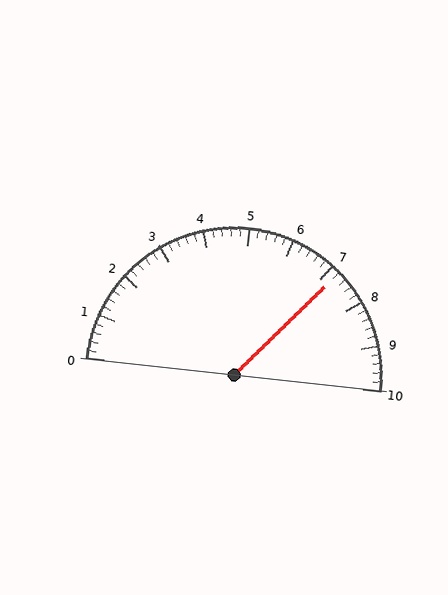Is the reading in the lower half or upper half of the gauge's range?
The reading is in the upper half of the range (0 to 10).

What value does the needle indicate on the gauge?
The needle indicates approximately 7.2.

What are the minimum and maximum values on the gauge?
The gauge ranges from 0 to 10.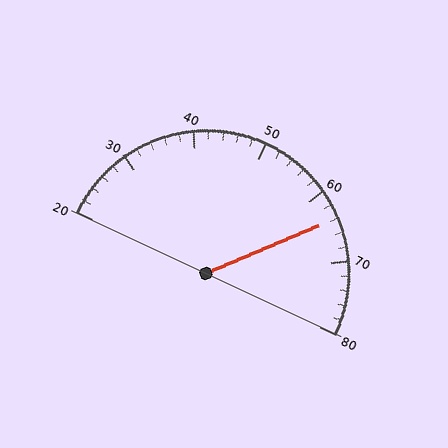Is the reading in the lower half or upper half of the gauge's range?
The reading is in the upper half of the range (20 to 80).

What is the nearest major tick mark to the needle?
The nearest major tick mark is 60.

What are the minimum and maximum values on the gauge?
The gauge ranges from 20 to 80.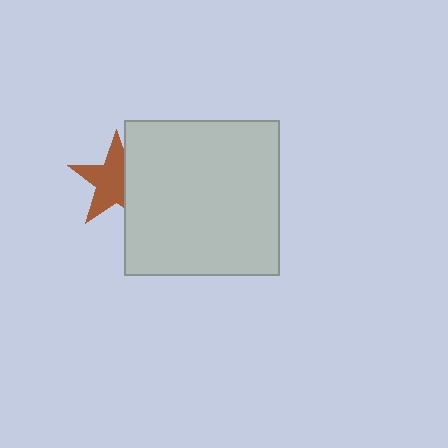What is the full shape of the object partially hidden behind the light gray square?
The partially hidden object is a brown star.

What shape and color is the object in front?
The object in front is a light gray square.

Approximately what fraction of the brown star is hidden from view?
Roughly 35% of the brown star is hidden behind the light gray square.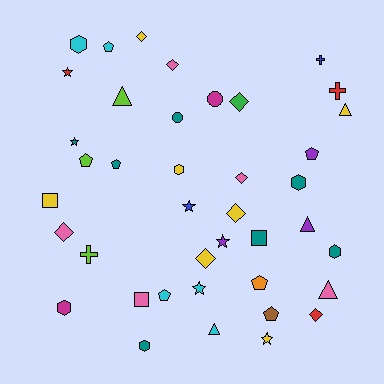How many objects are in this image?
There are 40 objects.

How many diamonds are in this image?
There are 8 diamonds.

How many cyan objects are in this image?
There are 5 cyan objects.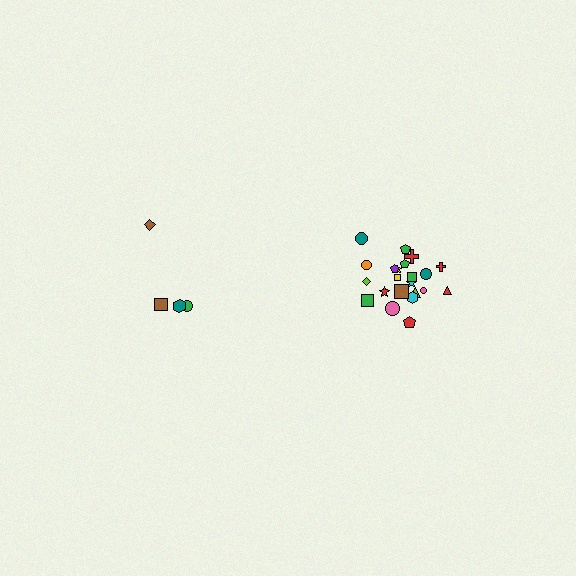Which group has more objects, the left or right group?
The right group.